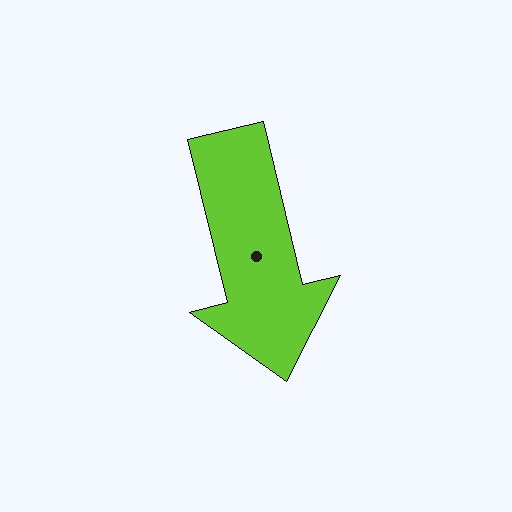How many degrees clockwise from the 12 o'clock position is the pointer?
Approximately 166 degrees.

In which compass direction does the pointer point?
South.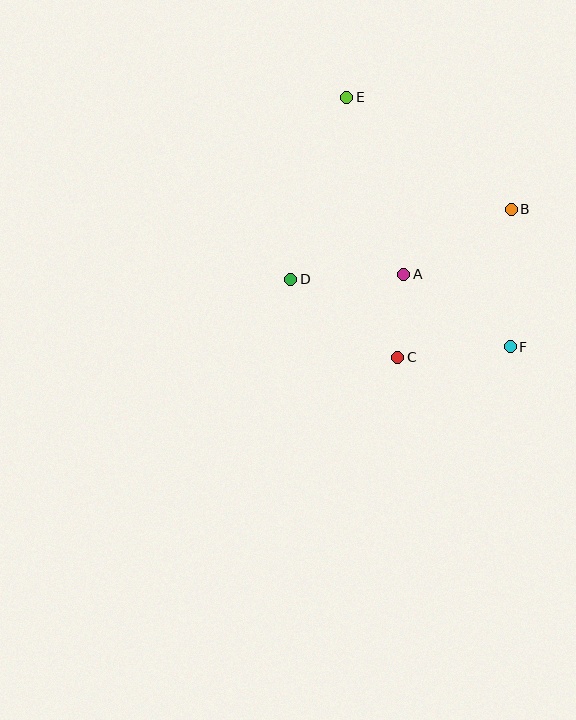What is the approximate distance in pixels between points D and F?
The distance between D and F is approximately 230 pixels.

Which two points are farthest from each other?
Points E and F are farthest from each other.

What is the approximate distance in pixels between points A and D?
The distance between A and D is approximately 113 pixels.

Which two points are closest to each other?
Points A and C are closest to each other.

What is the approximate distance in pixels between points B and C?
The distance between B and C is approximately 186 pixels.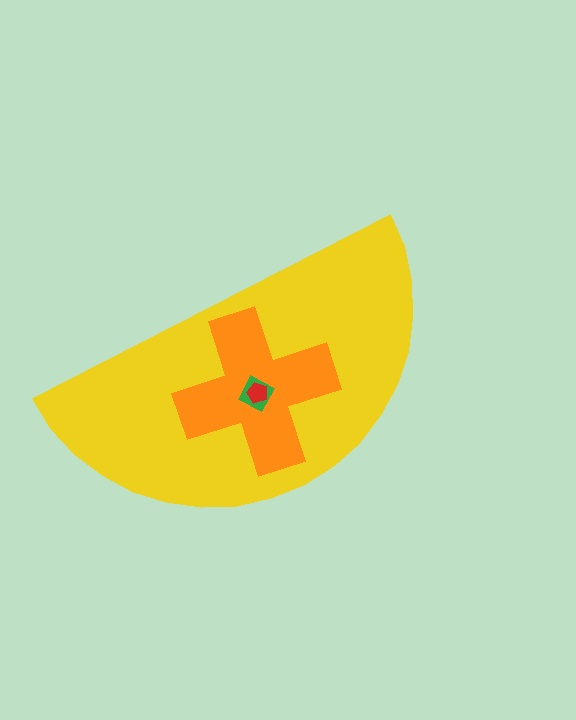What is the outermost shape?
The yellow semicircle.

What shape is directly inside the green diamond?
The red pentagon.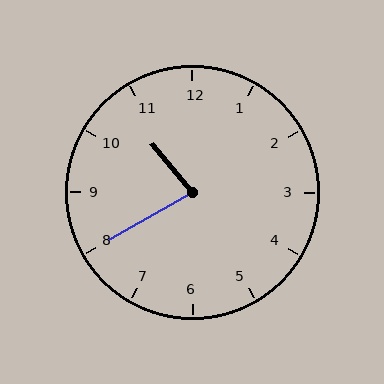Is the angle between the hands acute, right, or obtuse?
It is acute.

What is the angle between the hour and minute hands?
Approximately 80 degrees.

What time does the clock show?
10:40.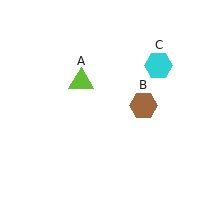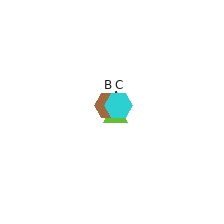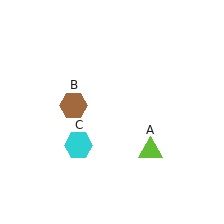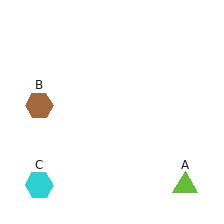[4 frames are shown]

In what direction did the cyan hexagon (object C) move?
The cyan hexagon (object C) moved down and to the left.